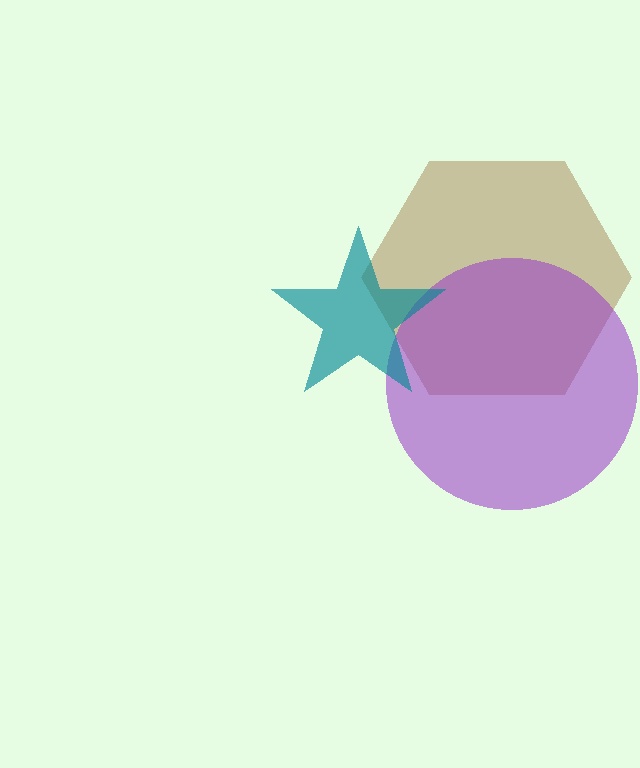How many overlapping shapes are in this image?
There are 3 overlapping shapes in the image.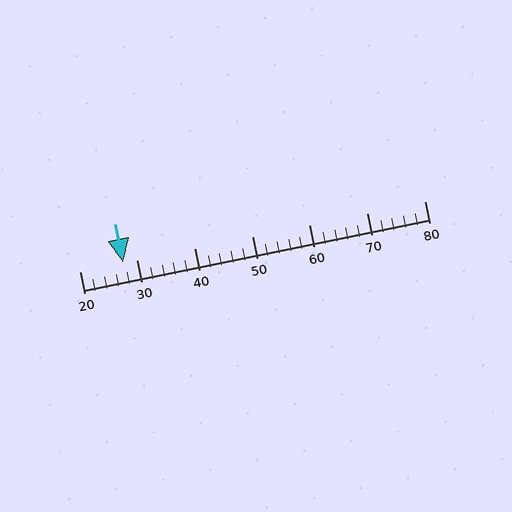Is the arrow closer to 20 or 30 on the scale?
The arrow is closer to 30.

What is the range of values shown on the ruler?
The ruler shows values from 20 to 80.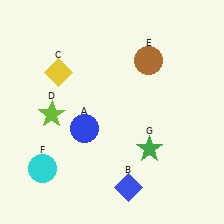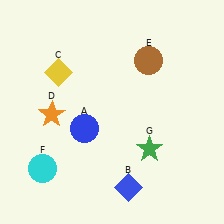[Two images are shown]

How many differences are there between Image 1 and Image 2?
There is 1 difference between the two images.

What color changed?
The star (D) changed from lime in Image 1 to orange in Image 2.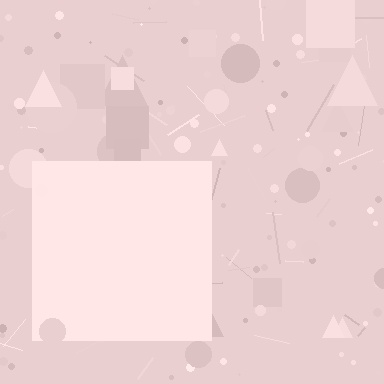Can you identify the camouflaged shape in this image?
The camouflaged shape is a square.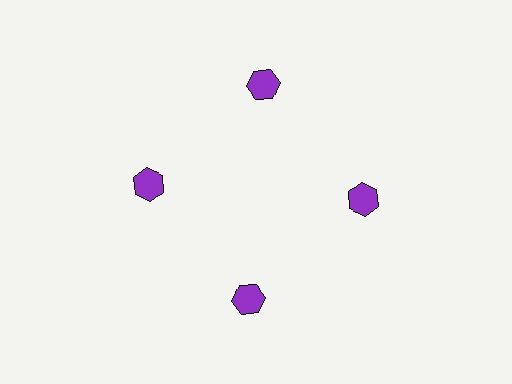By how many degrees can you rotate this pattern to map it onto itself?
The pattern maps onto itself every 90 degrees of rotation.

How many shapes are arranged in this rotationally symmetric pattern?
There are 4 shapes, arranged in 4 groups of 1.